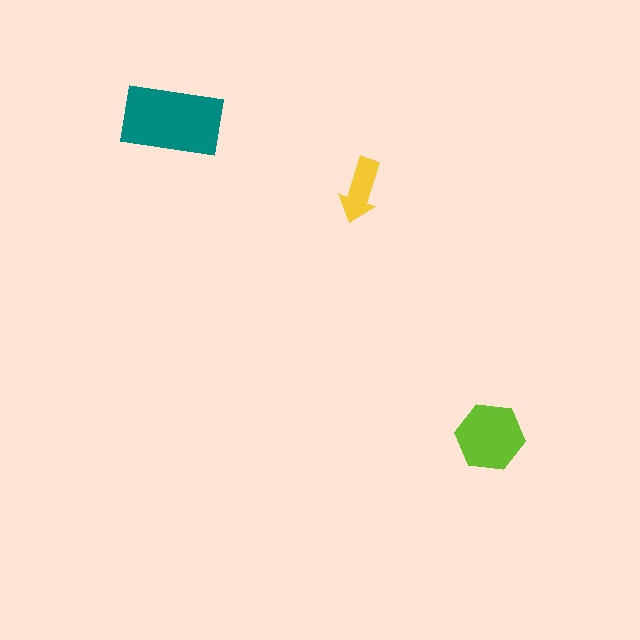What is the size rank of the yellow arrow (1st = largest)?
3rd.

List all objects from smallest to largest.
The yellow arrow, the lime hexagon, the teal rectangle.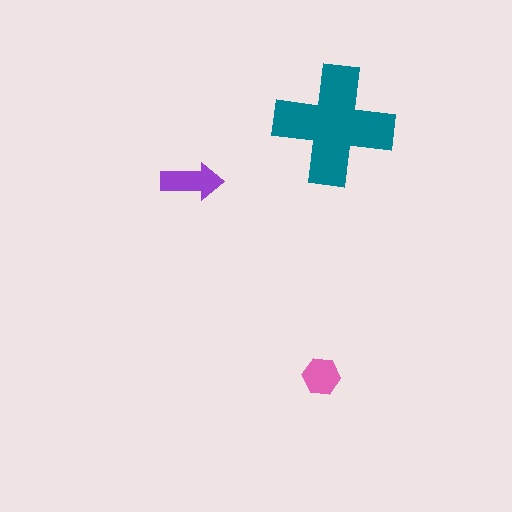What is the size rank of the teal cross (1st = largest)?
1st.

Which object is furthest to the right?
The teal cross is rightmost.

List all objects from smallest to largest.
The pink hexagon, the purple arrow, the teal cross.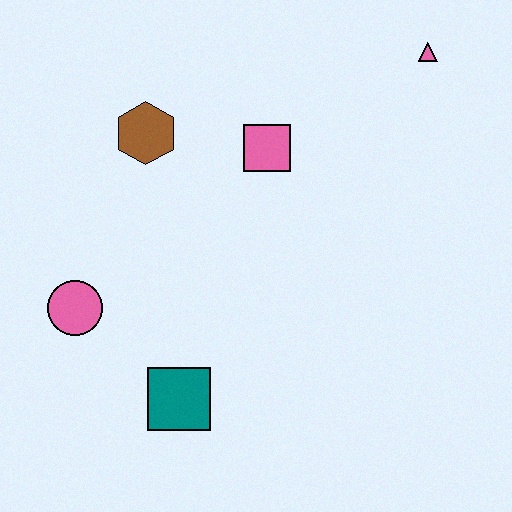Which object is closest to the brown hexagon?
The pink square is closest to the brown hexagon.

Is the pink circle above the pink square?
No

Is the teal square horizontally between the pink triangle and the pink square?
No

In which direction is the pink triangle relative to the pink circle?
The pink triangle is to the right of the pink circle.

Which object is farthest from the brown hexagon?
The pink triangle is farthest from the brown hexagon.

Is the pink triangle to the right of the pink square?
Yes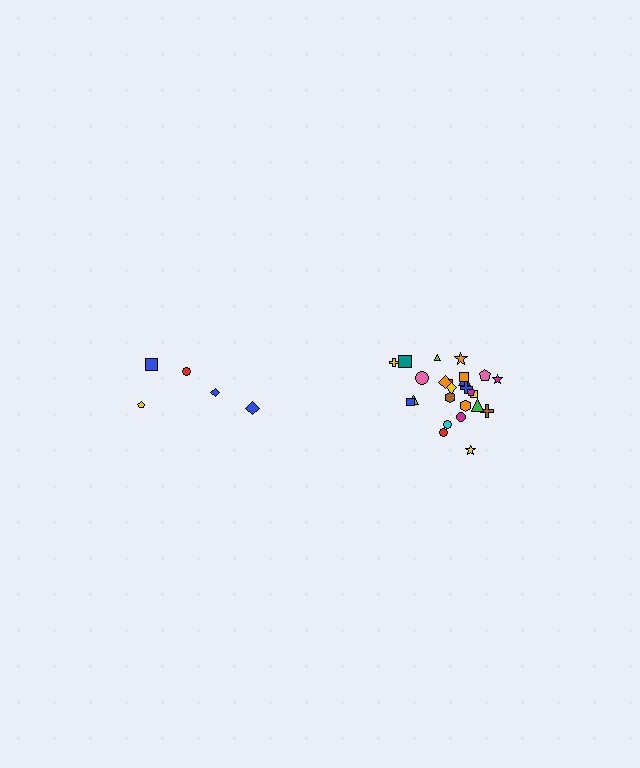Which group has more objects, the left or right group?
The right group.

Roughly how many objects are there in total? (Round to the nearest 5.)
Roughly 30 objects in total.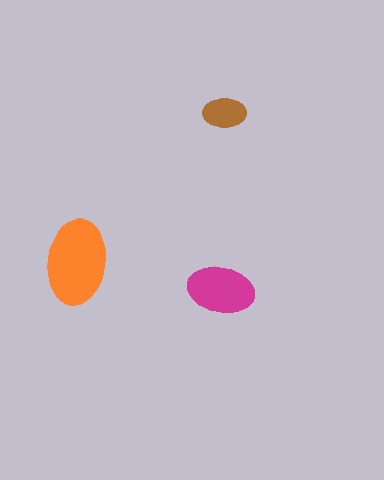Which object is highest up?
The brown ellipse is topmost.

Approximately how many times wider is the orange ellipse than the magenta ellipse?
About 1.5 times wider.